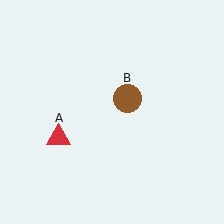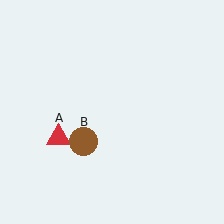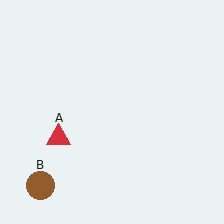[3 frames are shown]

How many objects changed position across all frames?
1 object changed position: brown circle (object B).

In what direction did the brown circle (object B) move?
The brown circle (object B) moved down and to the left.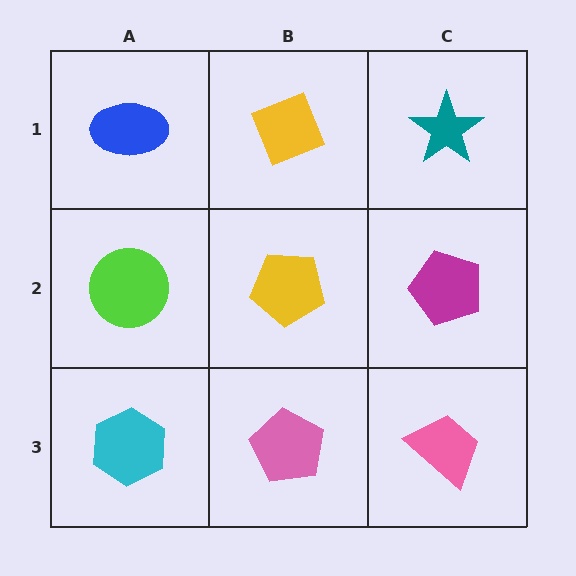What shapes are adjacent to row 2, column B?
A yellow diamond (row 1, column B), a pink pentagon (row 3, column B), a lime circle (row 2, column A), a magenta pentagon (row 2, column C).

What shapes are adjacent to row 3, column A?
A lime circle (row 2, column A), a pink pentagon (row 3, column B).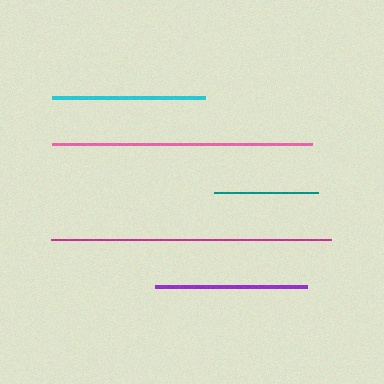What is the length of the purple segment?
The purple segment is approximately 152 pixels long.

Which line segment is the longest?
The magenta line is the longest at approximately 280 pixels.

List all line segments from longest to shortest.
From longest to shortest: magenta, pink, cyan, purple, teal.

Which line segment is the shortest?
The teal line is the shortest at approximately 104 pixels.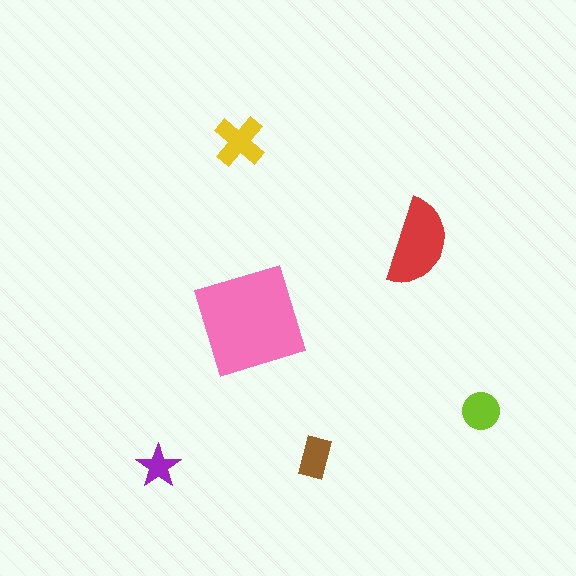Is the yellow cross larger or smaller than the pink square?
Smaller.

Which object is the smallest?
The purple star.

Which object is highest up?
The yellow cross is topmost.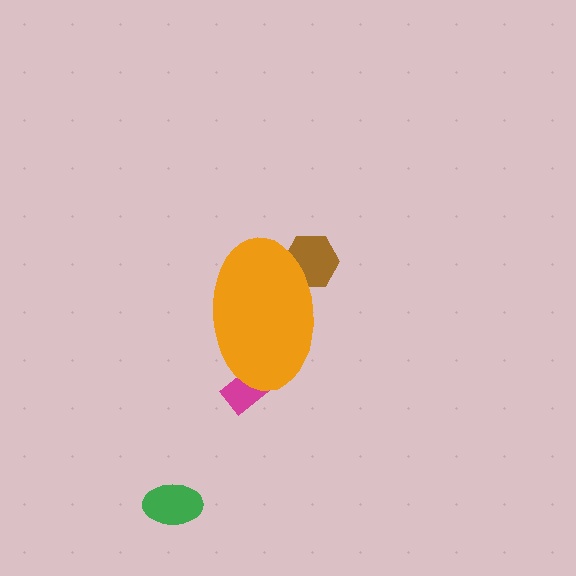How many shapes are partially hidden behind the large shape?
2 shapes are partially hidden.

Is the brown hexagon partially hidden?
Yes, the brown hexagon is partially hidden behind the orange ellipse.